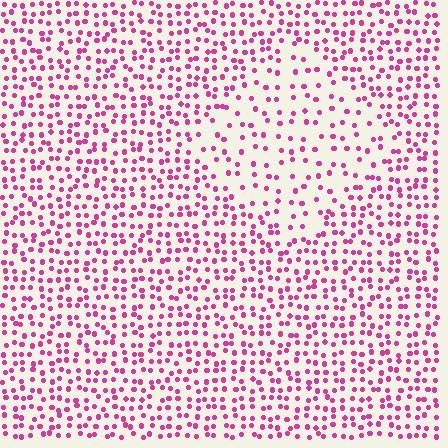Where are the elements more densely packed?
The elements are more densely packed outside the diamond boundary.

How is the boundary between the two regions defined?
The boundary is defined by a change in element density (approximately 2.0x ratio). All elements are the same color, size, and shape.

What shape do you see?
I see a diamond.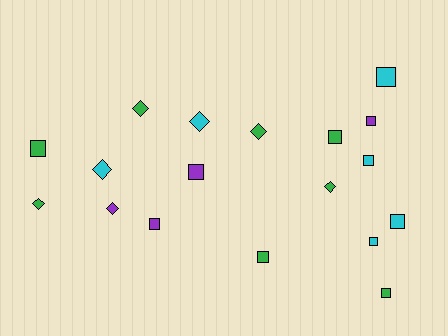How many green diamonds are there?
There are 4 green diamonds.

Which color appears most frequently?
Green, with 8 objects.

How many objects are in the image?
There are 18 objects.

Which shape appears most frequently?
Square, with 11 objects.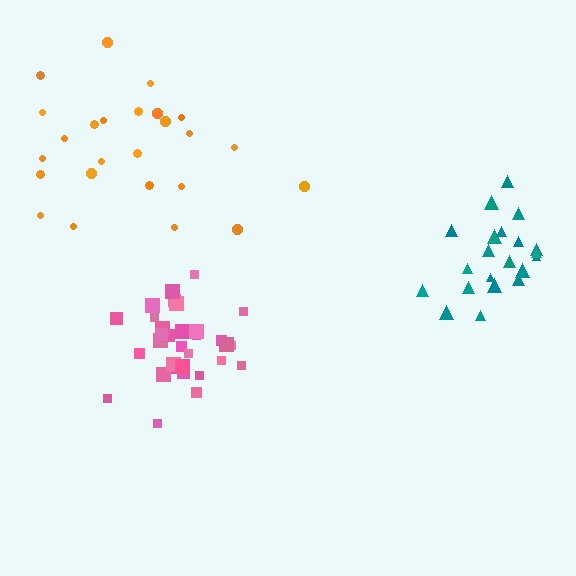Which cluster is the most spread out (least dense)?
Orange.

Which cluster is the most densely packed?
Pink.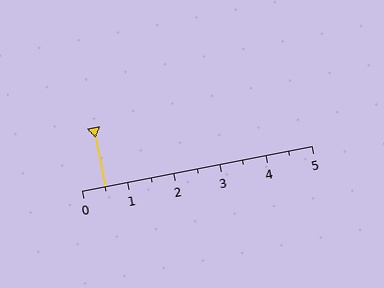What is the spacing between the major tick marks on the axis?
The major ticks are spaced 1 apart.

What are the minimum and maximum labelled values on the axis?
The axis runs from 0 to 5.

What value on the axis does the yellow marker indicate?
The marker indicates approximately 0.5.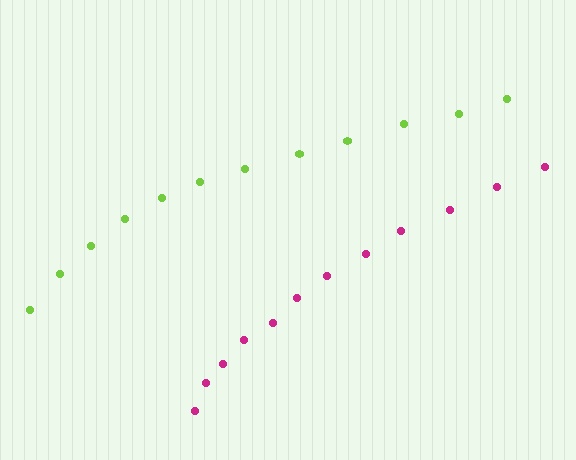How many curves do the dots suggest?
There are 2 distinct paths.